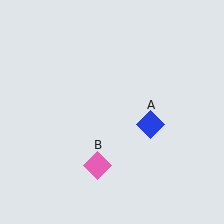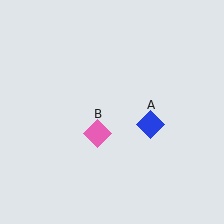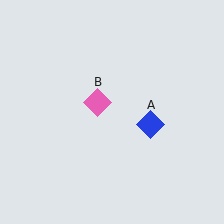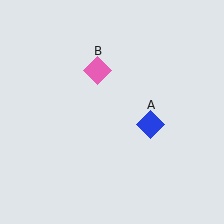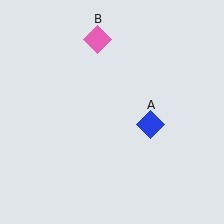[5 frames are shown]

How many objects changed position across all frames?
1 object changed position: pink diamond (object B).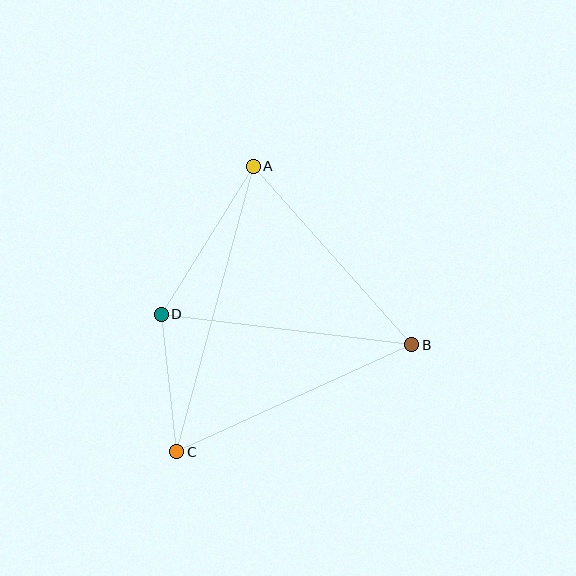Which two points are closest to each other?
Points C and D are closest to each other.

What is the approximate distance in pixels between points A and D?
The distance between A and D is approximately 174 pixels.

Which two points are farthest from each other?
Points A and C are farthest from each other.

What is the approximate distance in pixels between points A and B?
The distance between A and B is approximately 239 pixels.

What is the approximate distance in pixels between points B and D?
The distance between B and D is approximately 252 pixels.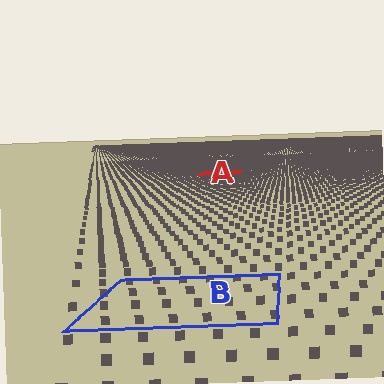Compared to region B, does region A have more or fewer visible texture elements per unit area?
Region A has more texture elements per unit area — they are packed more densely because it is farther away.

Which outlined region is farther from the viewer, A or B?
Region A is farther from the viewer — the texture elements inside it appear smaller and more densely packed.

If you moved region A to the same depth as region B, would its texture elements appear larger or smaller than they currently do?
They would appear larger. At a closer depth, the same texture elements are projected at a bigger on-screen size.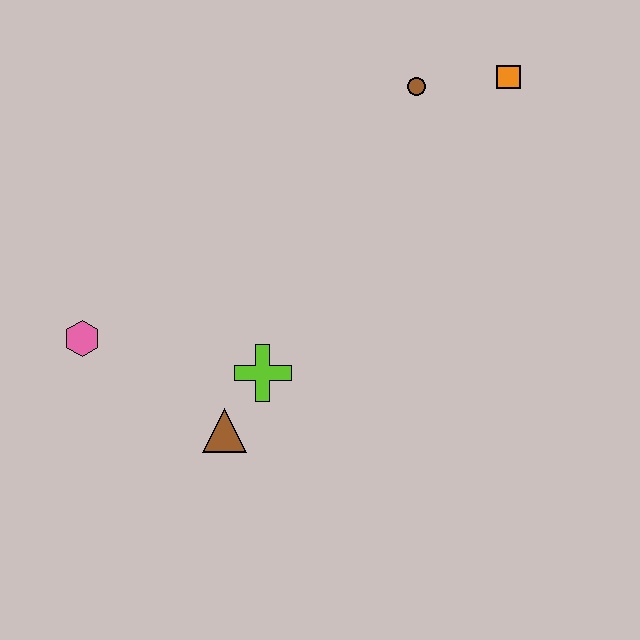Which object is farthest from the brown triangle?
The orange square is farthest from the brown triangle.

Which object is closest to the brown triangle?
The lime cross is closest to the brown triangle.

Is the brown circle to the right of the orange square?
No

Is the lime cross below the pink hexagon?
Yes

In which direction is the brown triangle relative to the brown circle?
The brown triangle is below the brown circle.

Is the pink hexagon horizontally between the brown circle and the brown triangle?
No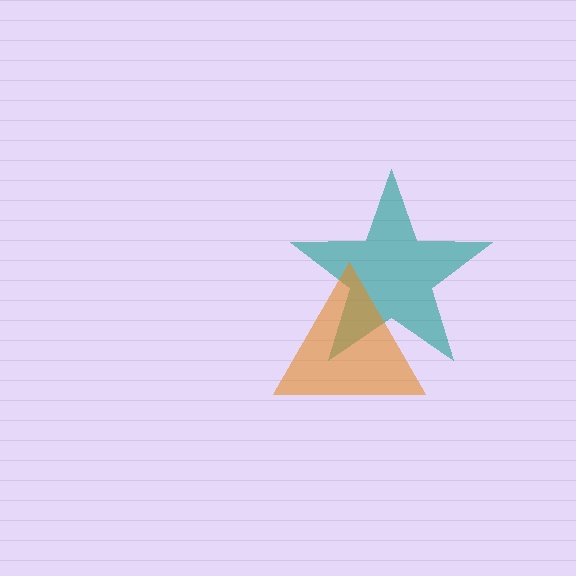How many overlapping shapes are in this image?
There are 2 overlapping shapes in the image.